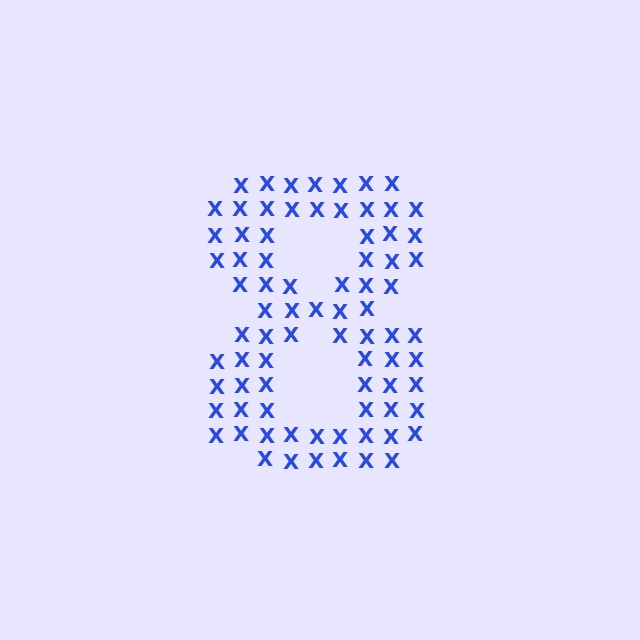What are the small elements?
The small elements are letter X's.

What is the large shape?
The large shape is the digit 8.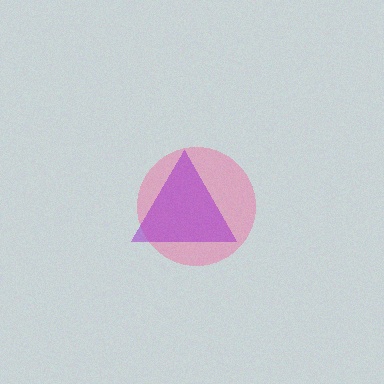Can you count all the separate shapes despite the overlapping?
Yes, there are 2 separate shapes.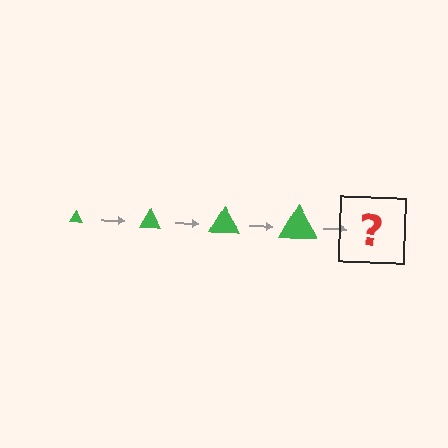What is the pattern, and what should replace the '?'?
The pattern is that the triangle gets progressively larger each step. The '?' should be a green triangle, larger than the previous one.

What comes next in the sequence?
The next element should be a green triangle, larger than the previous one.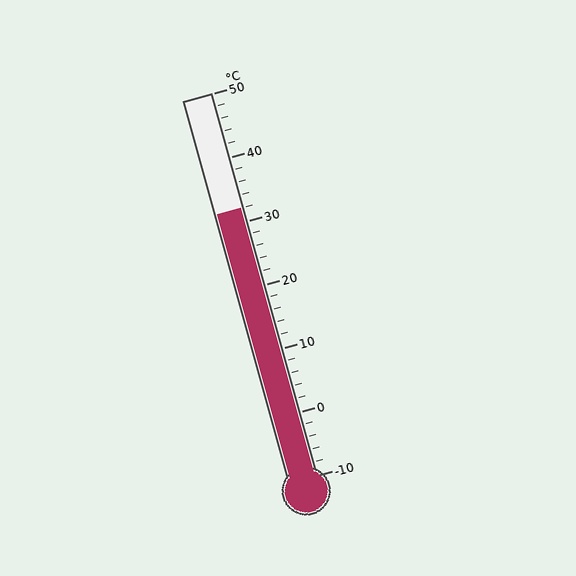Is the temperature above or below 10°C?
The temperature is above 10°C.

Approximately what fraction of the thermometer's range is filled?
The thermometer is filled to approximately 70% of its range.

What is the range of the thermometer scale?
The thermometer scale ranges from -10°C to 50°C.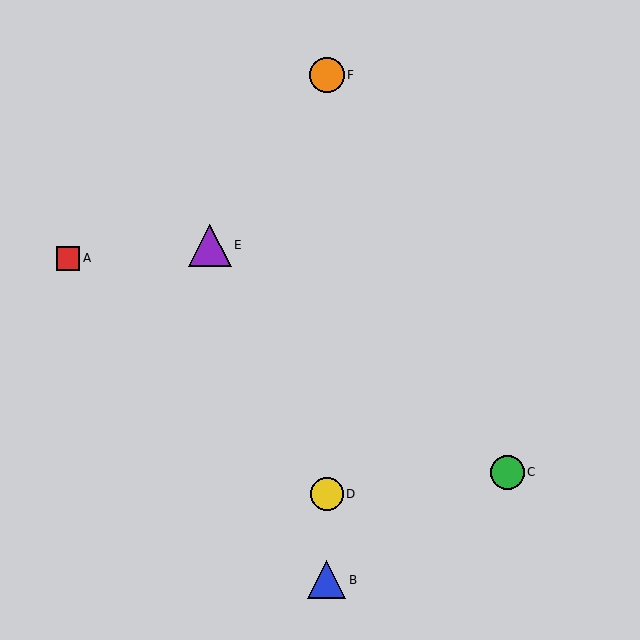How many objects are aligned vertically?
3 objects (B, D, F) are aligned vertically.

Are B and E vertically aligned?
No, B is at x≈327 and E is at x≈210.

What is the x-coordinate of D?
Object D is at x≈327.